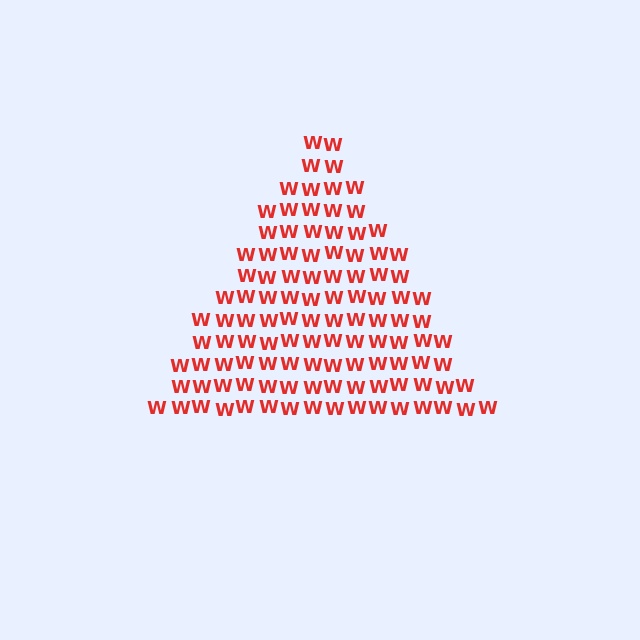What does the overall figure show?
The overall figure shows a triangle.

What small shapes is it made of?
It is made of small letter W's.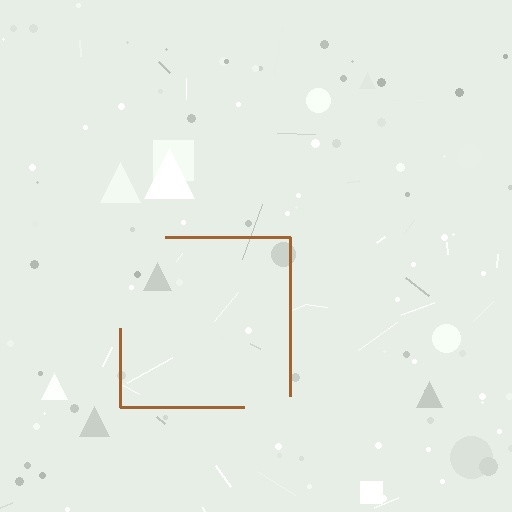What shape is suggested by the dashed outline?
The dashed outline suggests a square.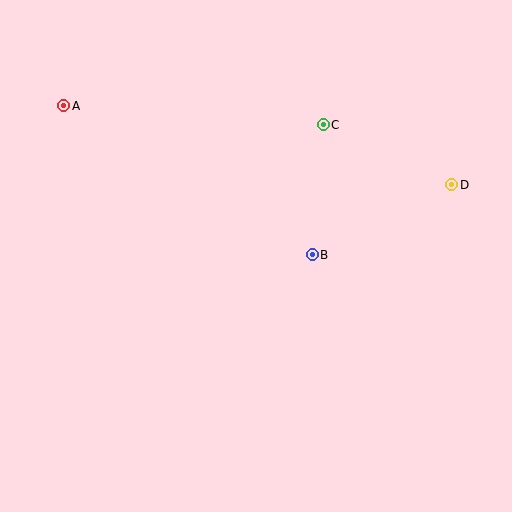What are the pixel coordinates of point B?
Point B is at (312, 255).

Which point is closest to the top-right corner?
Point D is closest to the top-right corner.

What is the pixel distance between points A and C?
The distance between A and C is 260 pixels.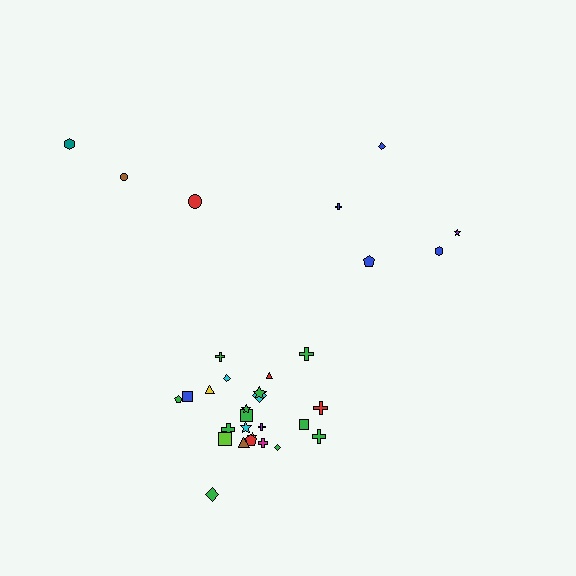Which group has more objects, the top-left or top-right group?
The top-right group.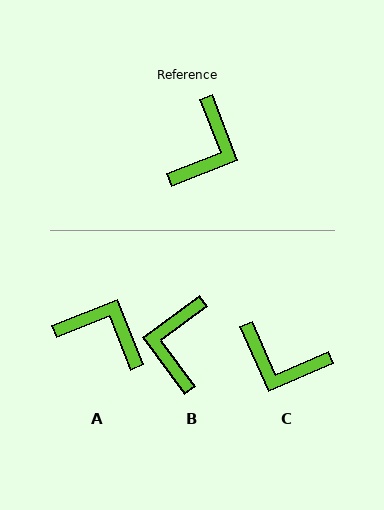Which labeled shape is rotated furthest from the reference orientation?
B, about 164 degrees away.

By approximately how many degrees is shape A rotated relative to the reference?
Approximately 91 degrees counter-clockwise.